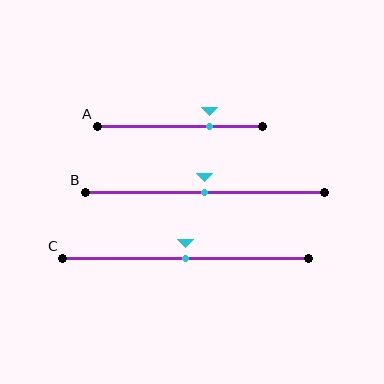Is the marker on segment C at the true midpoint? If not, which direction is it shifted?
Yes, the marker on segment C is at the true midpoint.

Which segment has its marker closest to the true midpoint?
Segment B has its marker closest to the true midpoint.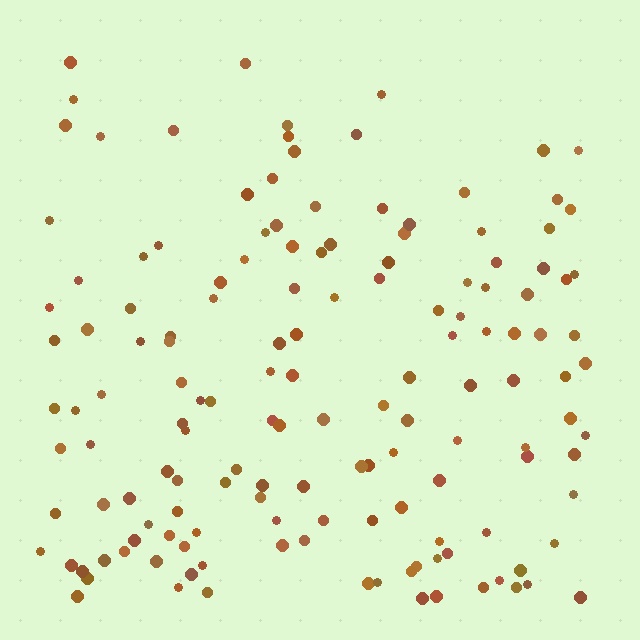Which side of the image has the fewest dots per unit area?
The top.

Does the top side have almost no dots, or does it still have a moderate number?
Still a moderate number, just noticeably fewer than the bottom.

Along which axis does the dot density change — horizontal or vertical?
Vertical.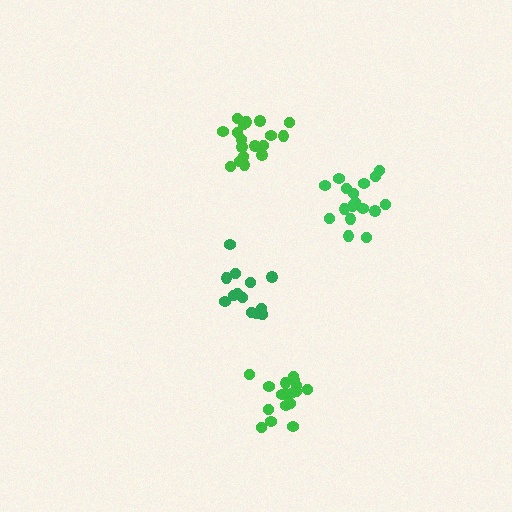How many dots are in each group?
Group 1: 18 dots, Group 2: 17 dots, Group 3: 17 dots, Group 4: 13 dots (65 total).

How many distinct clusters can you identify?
There are 4 distinct clusters.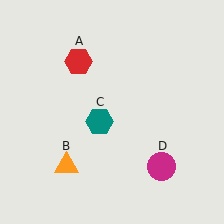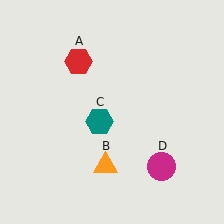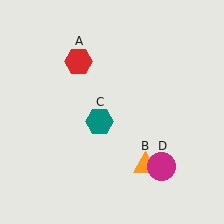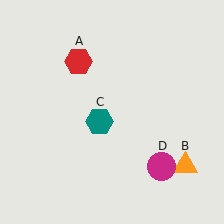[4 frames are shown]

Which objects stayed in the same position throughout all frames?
Red hexagon (object A) and teal hexagon (object C) and magenta circle (object D) remained stationary.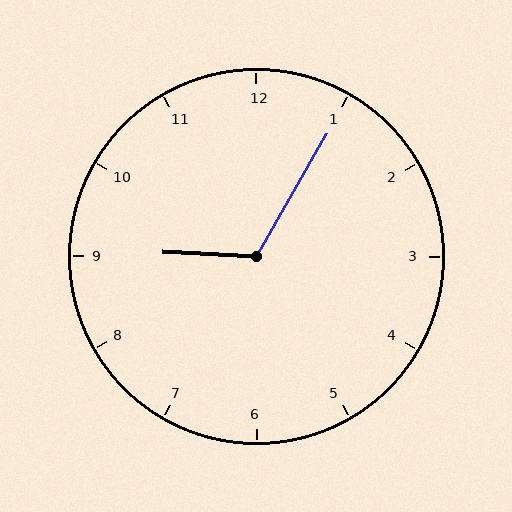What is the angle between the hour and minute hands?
Approximately 118 degrees.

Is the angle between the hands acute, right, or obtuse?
It is obtuse.